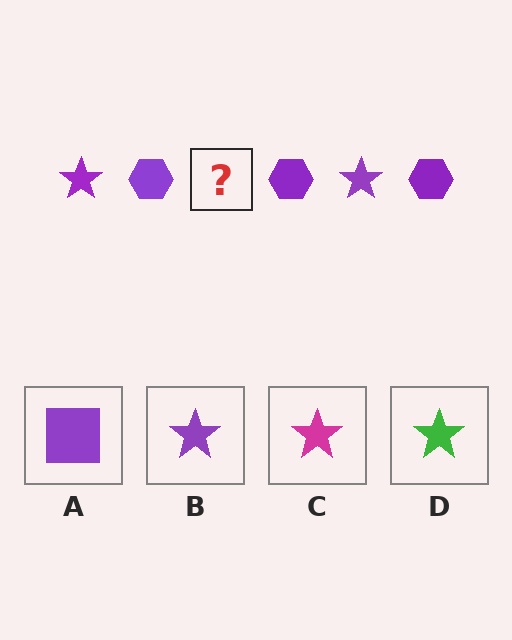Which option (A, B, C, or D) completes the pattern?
B.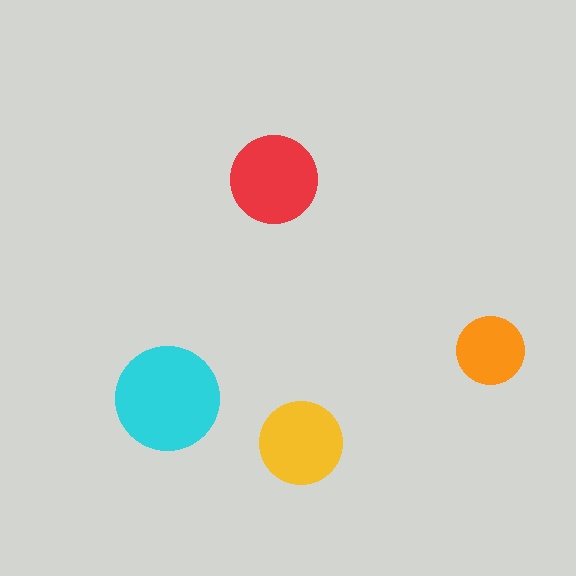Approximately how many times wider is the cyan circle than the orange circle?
About 1.5 times wider.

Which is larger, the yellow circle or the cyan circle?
The cyan one.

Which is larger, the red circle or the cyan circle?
The cyan one.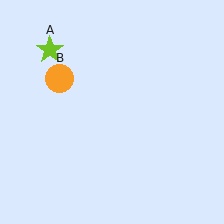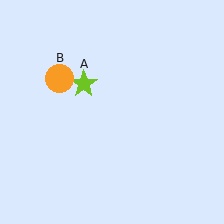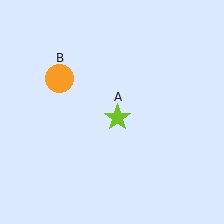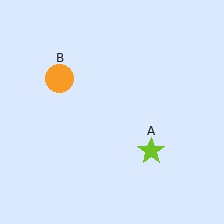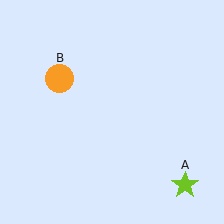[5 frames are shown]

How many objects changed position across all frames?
1 object changed position: lime star (object A).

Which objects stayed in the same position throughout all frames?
Orange circle (object B) remained stationary.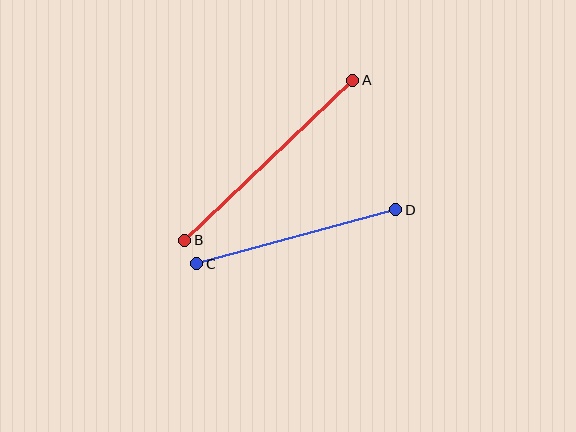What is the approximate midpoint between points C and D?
The midpoint is at approximately (296, 237) pixels.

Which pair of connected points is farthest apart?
Points A and B are farthest apart.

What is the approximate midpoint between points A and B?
The midpoint is at approximately (269, 160) pixels.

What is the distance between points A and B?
The distance is approximately 232 pixels.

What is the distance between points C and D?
The distance is approximately 207 pixels.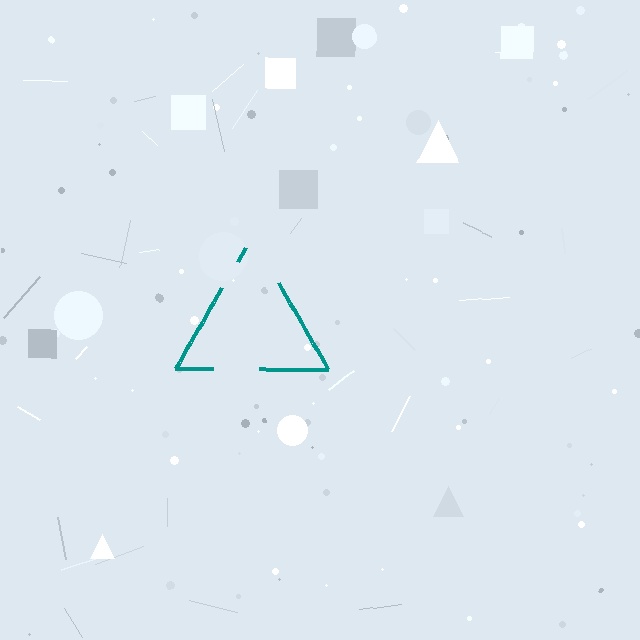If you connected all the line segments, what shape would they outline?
They would outline a triangle.